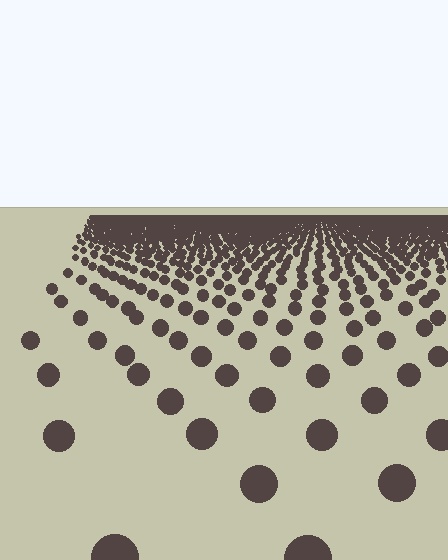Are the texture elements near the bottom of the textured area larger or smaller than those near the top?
Larger. Near the bottom, elements are closer to the viewer and appear at a bigger on-screen size.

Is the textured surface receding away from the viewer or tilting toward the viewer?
The surface is receding away from the viewer. Texture elements get smaller and denser toward the top.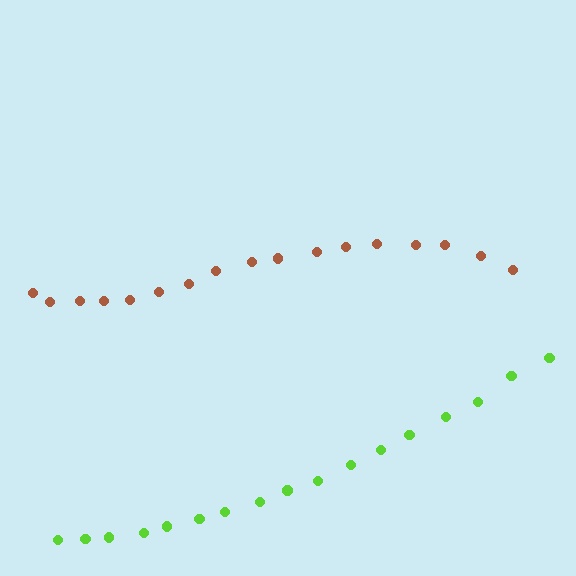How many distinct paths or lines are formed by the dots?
There are 2 distinct paths.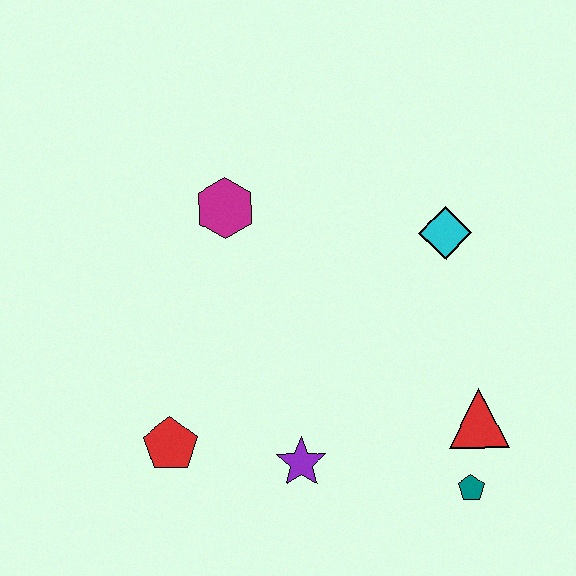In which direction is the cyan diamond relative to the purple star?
The cyan diamond is above the purple star.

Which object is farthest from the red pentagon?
The cyan diamond is farthest from the red pentagon.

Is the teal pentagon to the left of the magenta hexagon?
No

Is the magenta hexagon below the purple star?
No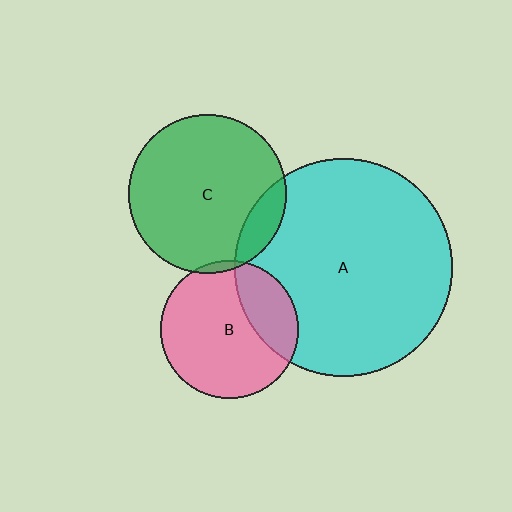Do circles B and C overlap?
Yes.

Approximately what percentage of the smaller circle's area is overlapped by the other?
Approximately 5%.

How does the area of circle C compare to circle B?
Approximately 1.3 times.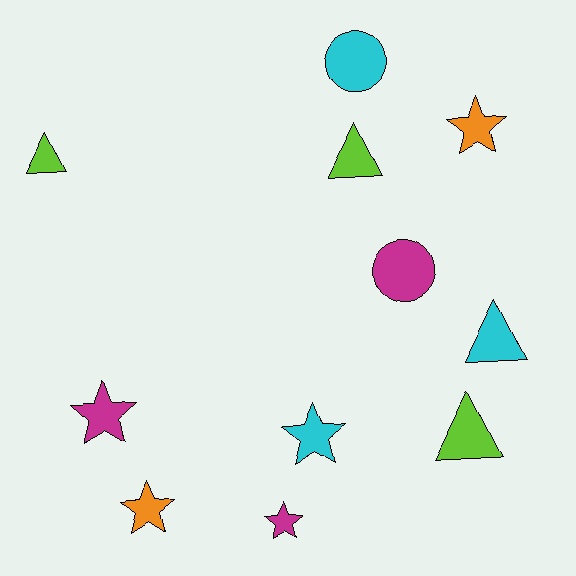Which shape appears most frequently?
Star, with 5 objects.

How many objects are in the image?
There are 11 objects.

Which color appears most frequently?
Magenta, with 3 objects.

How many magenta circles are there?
There is 1 magenta circle.